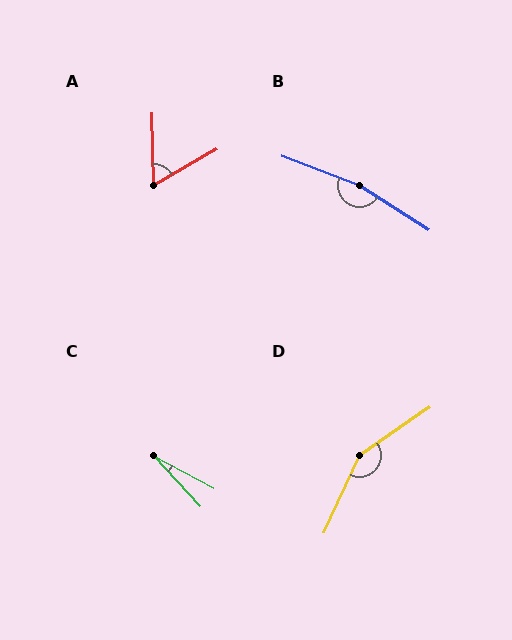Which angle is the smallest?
C, at approximately 20 degrees.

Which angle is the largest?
B, at approximately 168 degrees.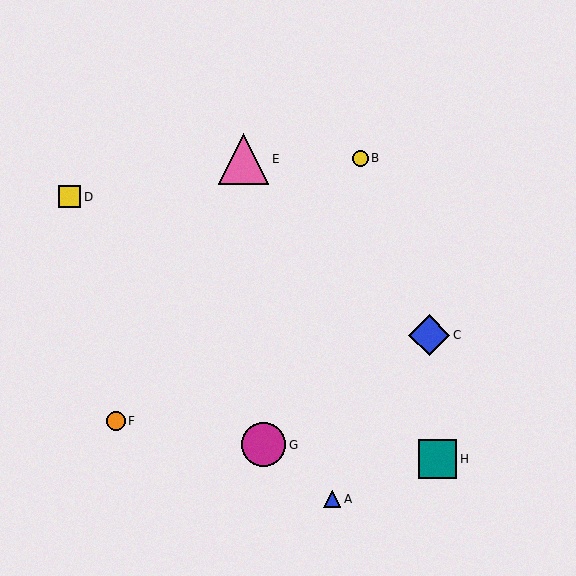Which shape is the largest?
The pink triangle (labeled E) is the largest.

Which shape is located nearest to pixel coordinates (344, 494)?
The blue triangle (labeled A) at (332, 499) is nearest to that location.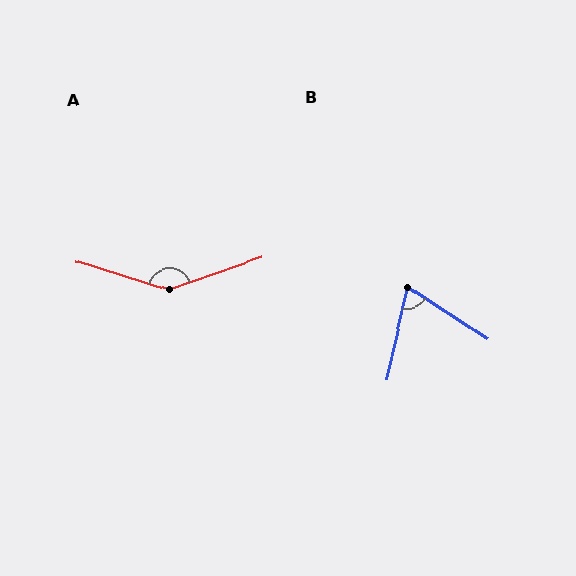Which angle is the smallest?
B, at approximately 70 degrees.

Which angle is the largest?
A, at approximately 144 degrees.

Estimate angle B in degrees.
Approximately 70 degrees.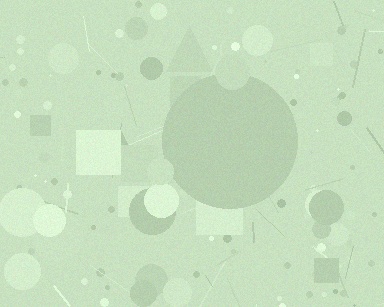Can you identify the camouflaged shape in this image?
The camouflaged shape is a circle.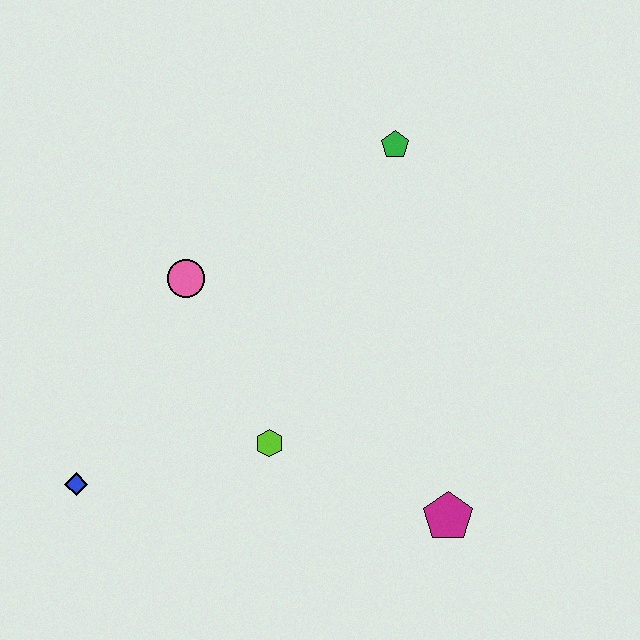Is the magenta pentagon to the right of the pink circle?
Yes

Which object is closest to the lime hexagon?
The pink circle is closest to the lime hexagon.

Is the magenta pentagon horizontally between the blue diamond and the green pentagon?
No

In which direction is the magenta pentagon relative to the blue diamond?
The magenta pentagon is to the right of the blue diamond.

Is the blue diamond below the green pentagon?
Yes